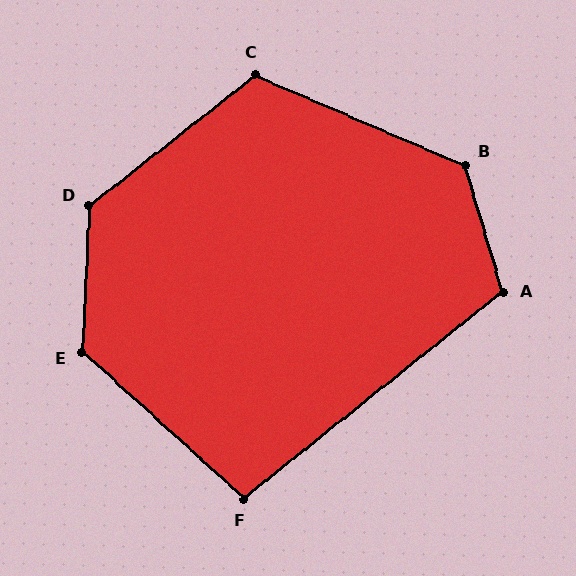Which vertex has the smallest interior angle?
F, at approximately 99 degrees.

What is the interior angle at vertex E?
Approximately 130 degrees (obtuse).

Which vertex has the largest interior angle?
D, at approximately 131 degrees.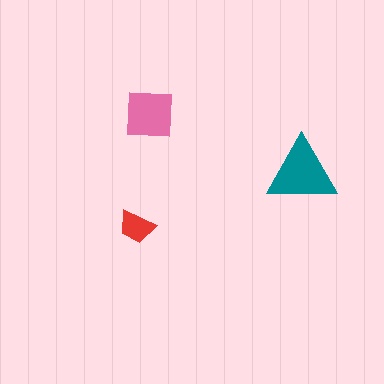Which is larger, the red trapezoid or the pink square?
The pink square.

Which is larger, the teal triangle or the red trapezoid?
The teal triangle.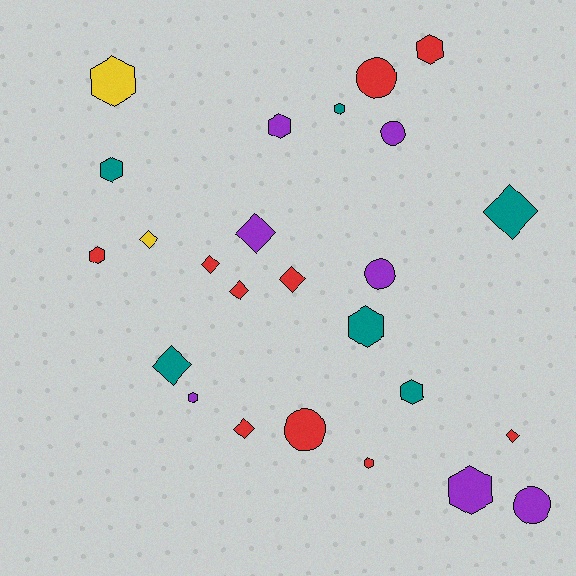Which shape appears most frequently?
Hexagon, with 11 objects.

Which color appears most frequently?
Red, with 10 objects.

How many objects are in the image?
There are 25 objects.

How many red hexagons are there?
There are 3 red hexagons.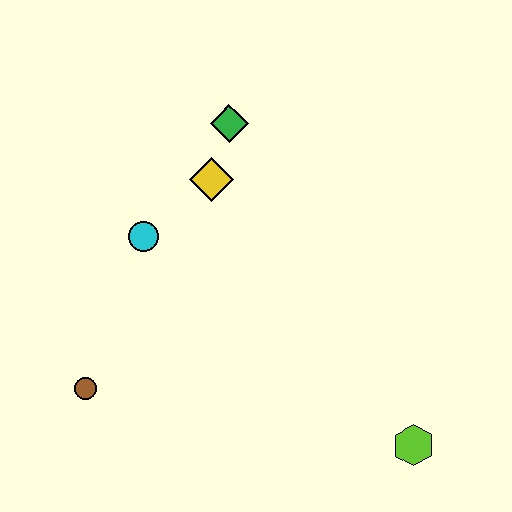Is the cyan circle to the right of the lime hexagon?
No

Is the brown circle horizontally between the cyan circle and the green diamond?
No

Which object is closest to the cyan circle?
The yellow diamond is closest to the cyan circle.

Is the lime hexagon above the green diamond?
No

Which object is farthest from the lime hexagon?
The green diamond is farthest from the lime hexagon.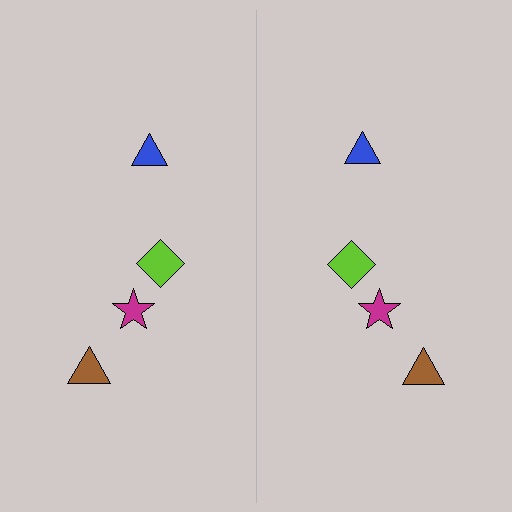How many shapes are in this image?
There are 8 shapes in this image.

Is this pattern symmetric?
Yes, this pattern has bilateral (reflection) symmetry.